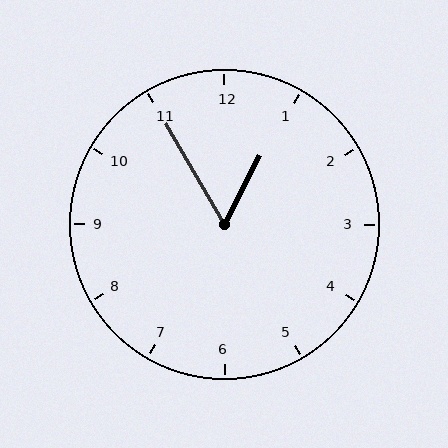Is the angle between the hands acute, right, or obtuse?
It is acute.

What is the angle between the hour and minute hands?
Approximately 58 degrees.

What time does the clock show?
12:55.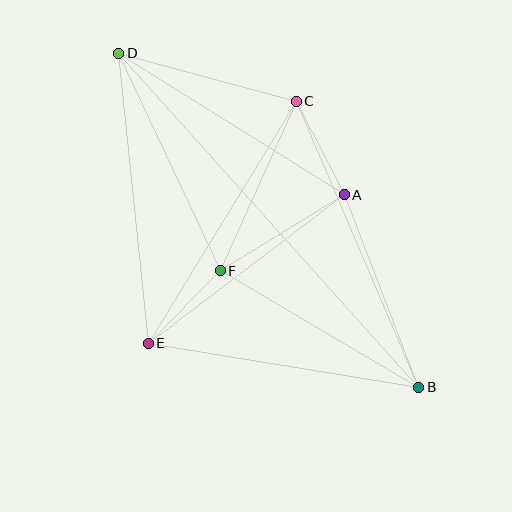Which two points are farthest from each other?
Points B and D are farthest from each other.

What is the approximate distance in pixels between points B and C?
The distance between B and C is approximately 311 pixels.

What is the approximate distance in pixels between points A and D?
The distance between A and D is approximately 266 pixels.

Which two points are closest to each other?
Points E and F are closest to each other.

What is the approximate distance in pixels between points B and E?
The distance between B and E is approximately 274 pixels.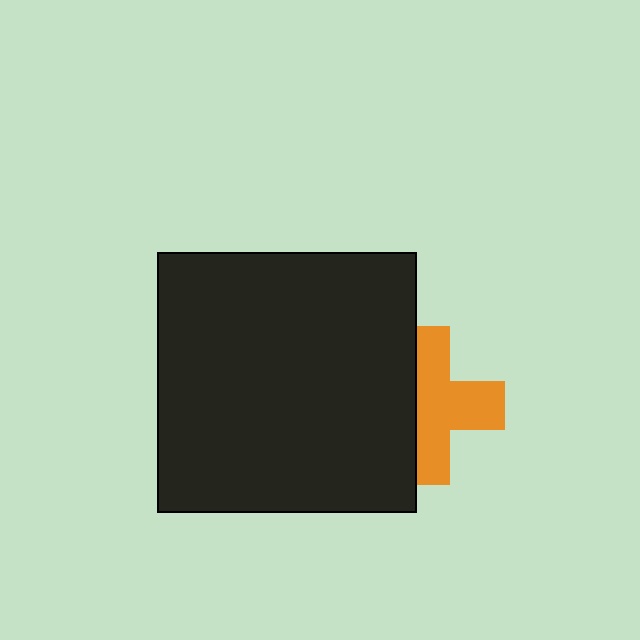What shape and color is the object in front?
The object in front is a black square.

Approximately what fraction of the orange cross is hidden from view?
Roughly 40% of the orange cross is hidden behind the black square.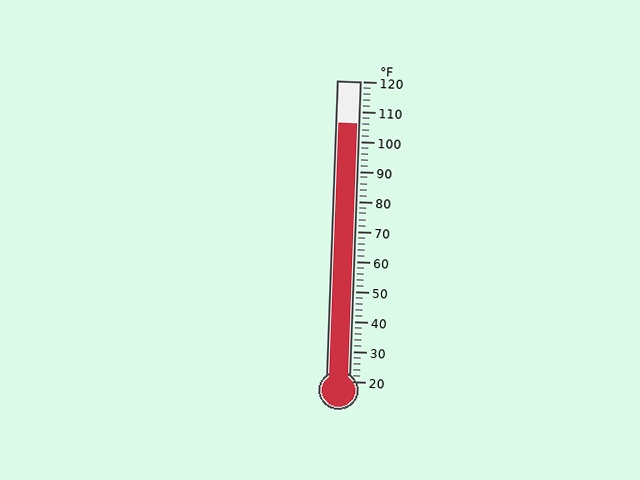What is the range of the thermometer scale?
The thermometer scale ranges from 20°F to 120°F.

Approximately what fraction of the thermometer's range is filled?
The thermometer is filled to approximately 85% of its range.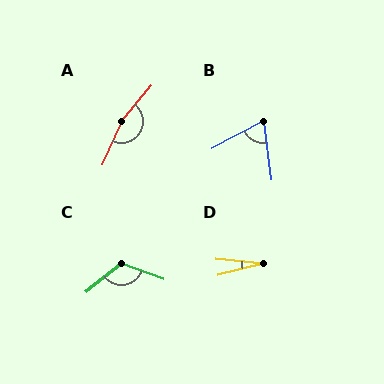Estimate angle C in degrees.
Approximately 122 degrees.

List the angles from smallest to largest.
D (19°), B (70°), C (122°), A (165°).